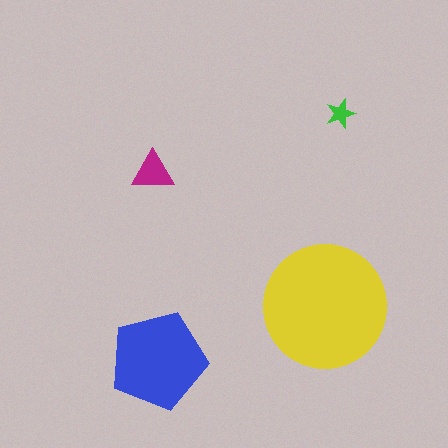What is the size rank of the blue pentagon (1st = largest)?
2nd.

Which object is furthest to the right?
The green star is rightmost.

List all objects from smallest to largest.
The green star, the magenta triangle, the blue pentagon, the yellow circle.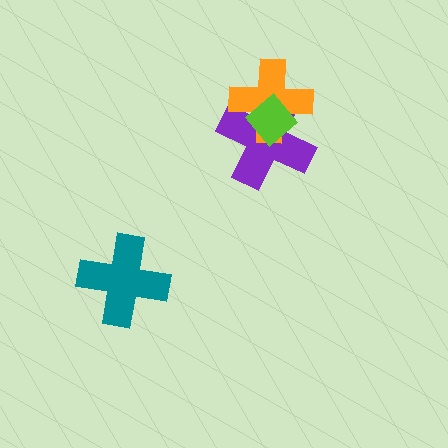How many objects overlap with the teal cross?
0 objects overlap with the teal cross.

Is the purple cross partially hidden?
Yes, it is partially covered by another shape.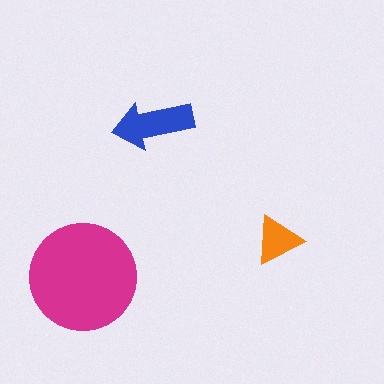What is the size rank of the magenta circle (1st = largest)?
1st.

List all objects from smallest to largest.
The orange triangle, the blue arrow, the magenta circle.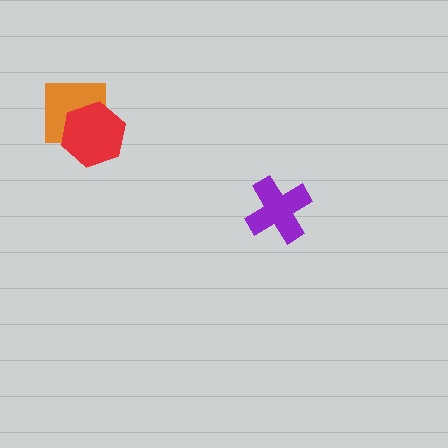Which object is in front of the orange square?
The red hexagon is in front of the orange square.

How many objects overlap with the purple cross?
0 objects overlap with the purple cross.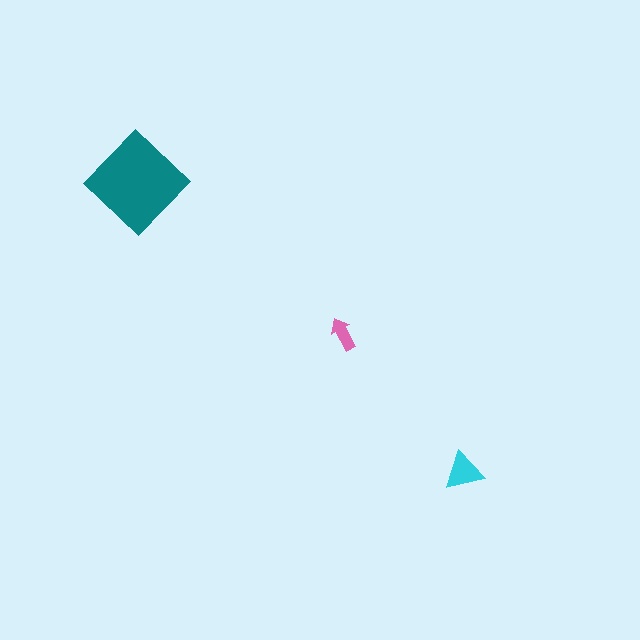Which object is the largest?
The teal diamond.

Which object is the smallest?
The pink arrow.